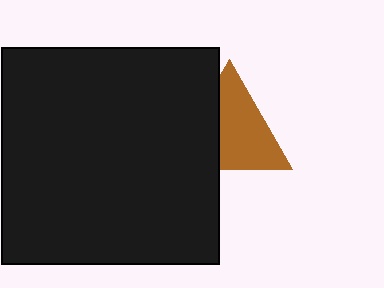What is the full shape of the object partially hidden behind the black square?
The partially hidden object is a brown triangle.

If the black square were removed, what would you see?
You would see the complete brown triangle.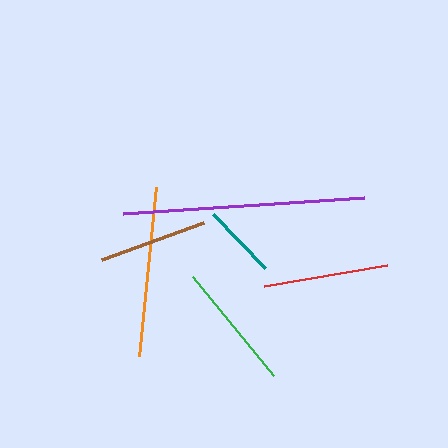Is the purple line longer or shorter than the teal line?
The purple line is longer than the teal line.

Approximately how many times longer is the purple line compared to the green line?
The purple line is approximately 1.9 times the length of the green line.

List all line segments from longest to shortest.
From longest to shortest: purple, orange, green, red, brown, teal.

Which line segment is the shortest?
The teal line is the shortest at approximately 75 pixels.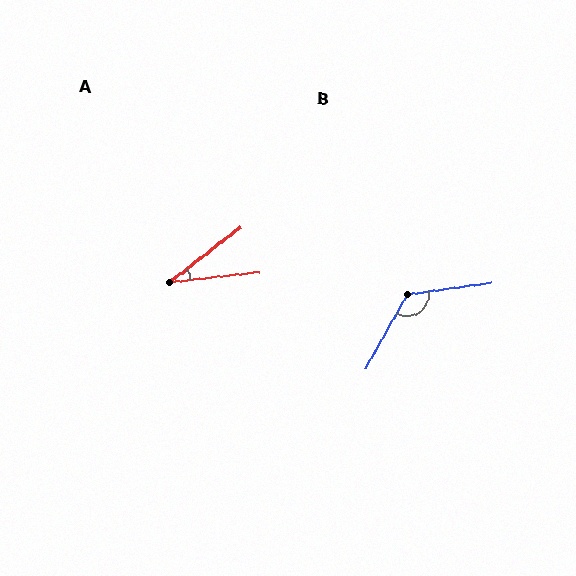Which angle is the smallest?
A, at approximately 31 degrees.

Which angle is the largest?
B, at approximately 127 degrees.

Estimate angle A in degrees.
Approximately 31 degrees.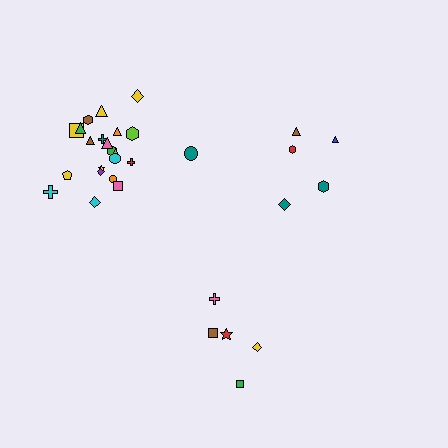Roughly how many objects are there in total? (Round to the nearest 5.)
Roughly 30 objects in total.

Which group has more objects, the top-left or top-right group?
The top-left group.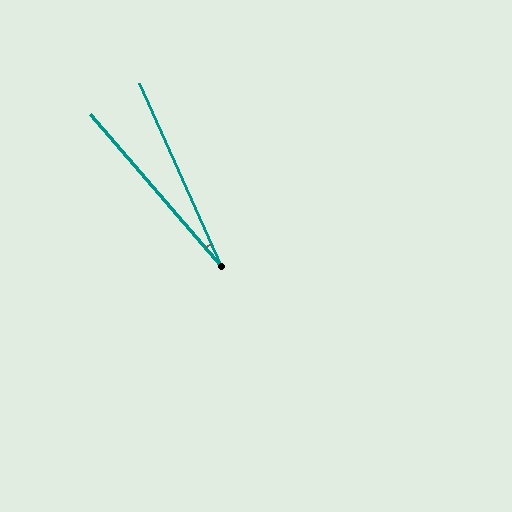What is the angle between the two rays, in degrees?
Approximately 17 degrees.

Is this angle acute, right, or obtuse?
It is acute.